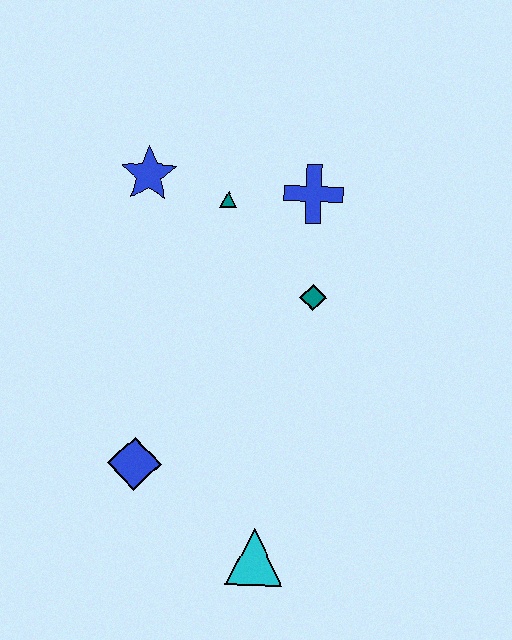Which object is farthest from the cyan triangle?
The blue star is farthest from the cyan triangle.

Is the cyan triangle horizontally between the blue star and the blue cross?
Yes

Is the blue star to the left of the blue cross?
Yes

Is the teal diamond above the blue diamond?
Yes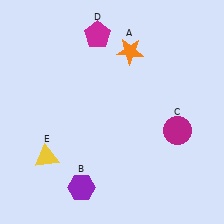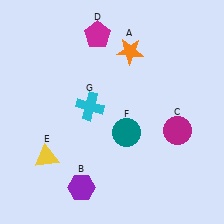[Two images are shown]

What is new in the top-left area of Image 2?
A cyan cross (G) was added in the top-left area of Image 2.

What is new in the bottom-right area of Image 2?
A teal circle (F) was added in the bottom-right area of Image 2.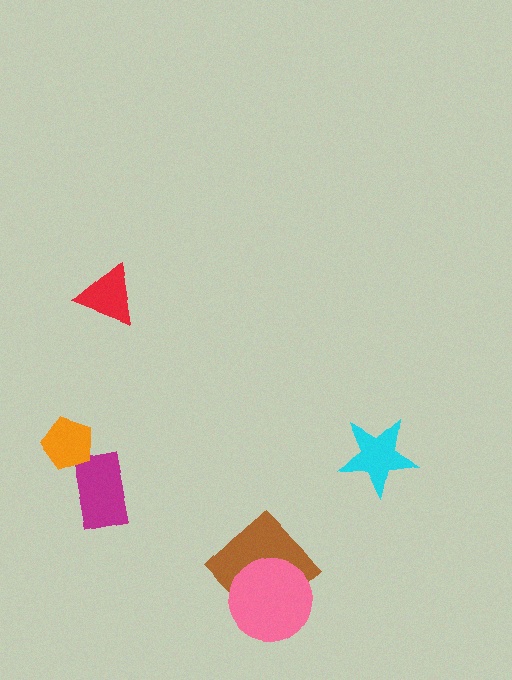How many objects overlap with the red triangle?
0 objects overlap with the red triangle.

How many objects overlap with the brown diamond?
1 object overlaps with the brown diamond.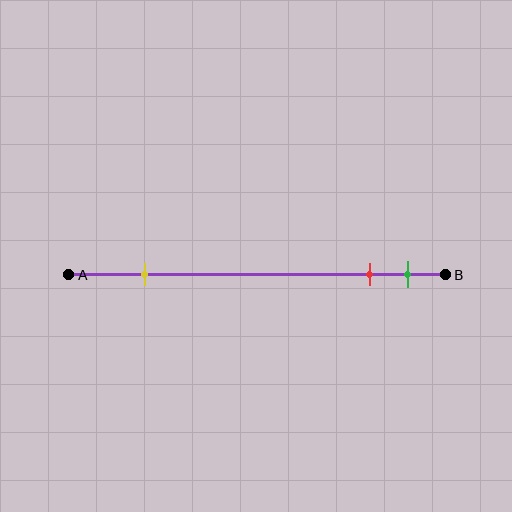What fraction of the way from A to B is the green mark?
The green mark is approximately 90% (0.9) of the way from A to B.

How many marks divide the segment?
There are 3 marks dividing the segment.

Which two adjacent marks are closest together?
The red and green marks are the closest adjacent pair.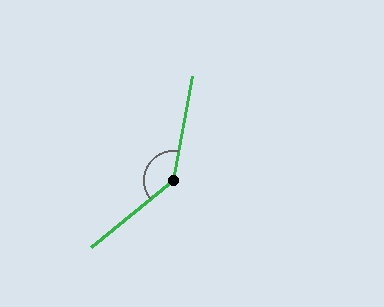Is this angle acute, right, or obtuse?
It is obtuse.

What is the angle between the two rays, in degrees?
Approximately 139 degrees.